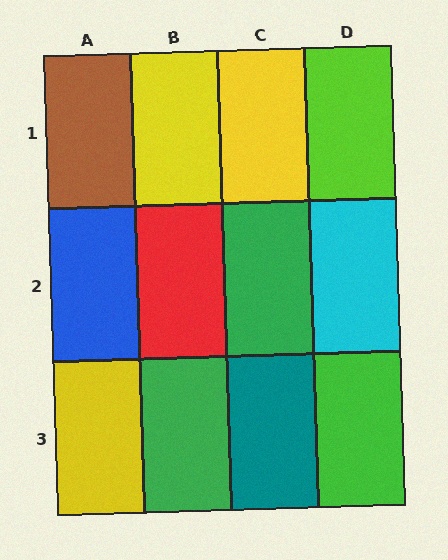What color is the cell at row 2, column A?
Blue.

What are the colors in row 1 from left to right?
Brown, yellow, yellow, lime.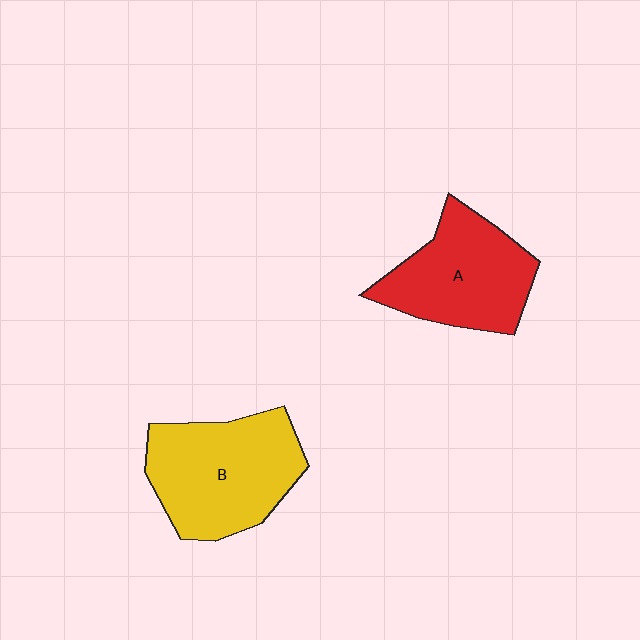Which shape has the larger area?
Shape B (yellow).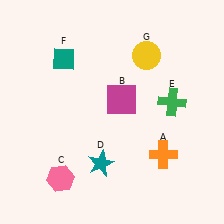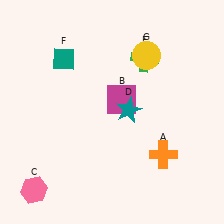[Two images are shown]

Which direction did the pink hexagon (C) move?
The pink hexagon (C) moved left.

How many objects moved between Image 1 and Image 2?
3 objects moved between the two images.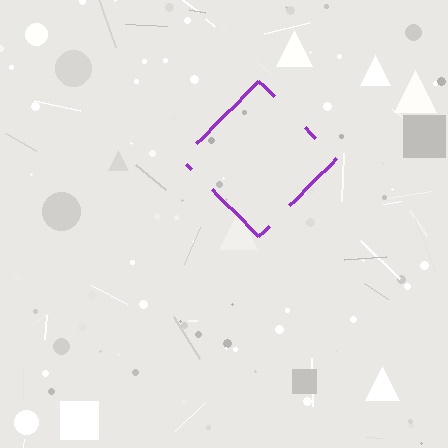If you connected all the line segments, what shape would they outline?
They would outline a diamond.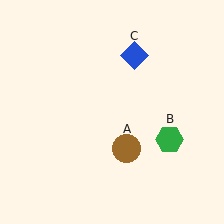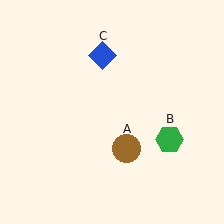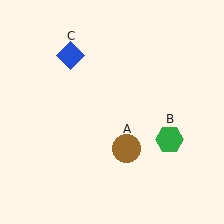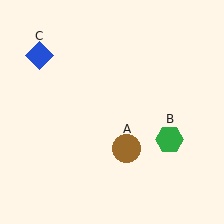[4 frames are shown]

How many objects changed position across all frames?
1 object changed position: blue diamond (object C).